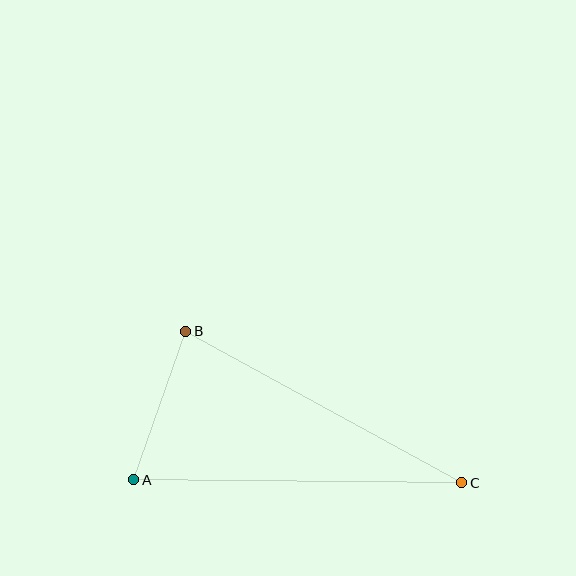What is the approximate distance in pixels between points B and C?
The distance between B and C is approximately 315 pixels.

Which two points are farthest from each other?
Points A and C are farthest from each other.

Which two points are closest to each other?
Points A and B are closest to each other.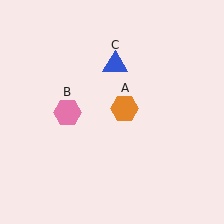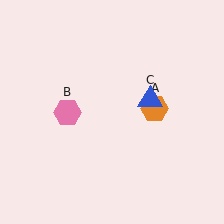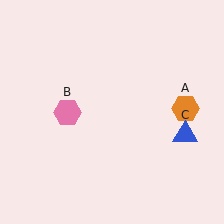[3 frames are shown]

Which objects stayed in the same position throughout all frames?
Pink hexagon (object B) remained stationary.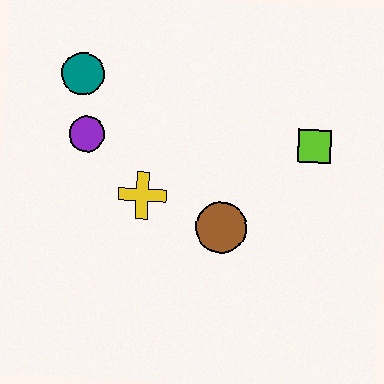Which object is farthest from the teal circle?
The lime square is farthest from the teal circle.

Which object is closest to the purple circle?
The teal circle is closest to the purple circle.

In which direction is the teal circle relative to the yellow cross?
The teal circle is above the yellow cross.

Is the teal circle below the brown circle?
No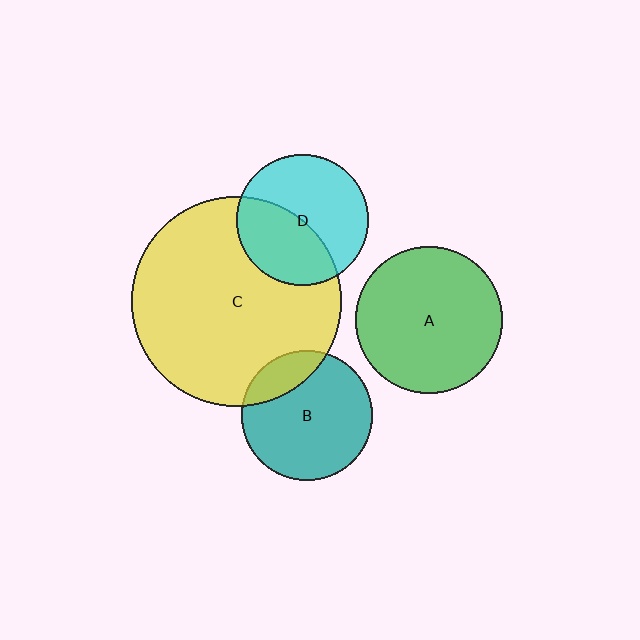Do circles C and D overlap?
Yes.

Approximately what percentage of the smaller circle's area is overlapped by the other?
Approximately 45%.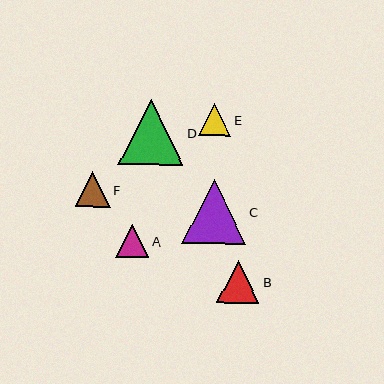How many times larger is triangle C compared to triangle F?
Triangle C is approximately 1.8 times the size of triangle F.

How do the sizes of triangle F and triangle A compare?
Triangle F and triangle A are approximately the same size.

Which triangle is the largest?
Triangle D is the largest with a size of approximately 65 pixels.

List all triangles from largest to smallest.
From largest to smallest: D, C, B, F, A, E.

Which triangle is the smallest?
Triangle E is the smallest with a size of approximately 32 pixels.